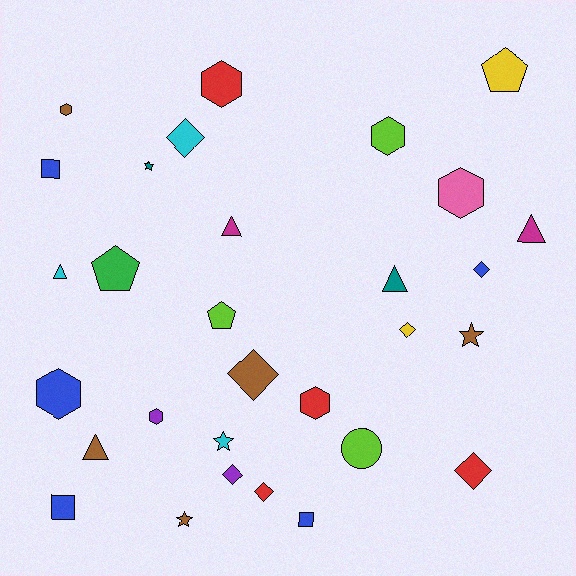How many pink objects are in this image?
There is 1 pink object.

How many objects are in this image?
There are 30 objects.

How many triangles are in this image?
There are 5 triangles.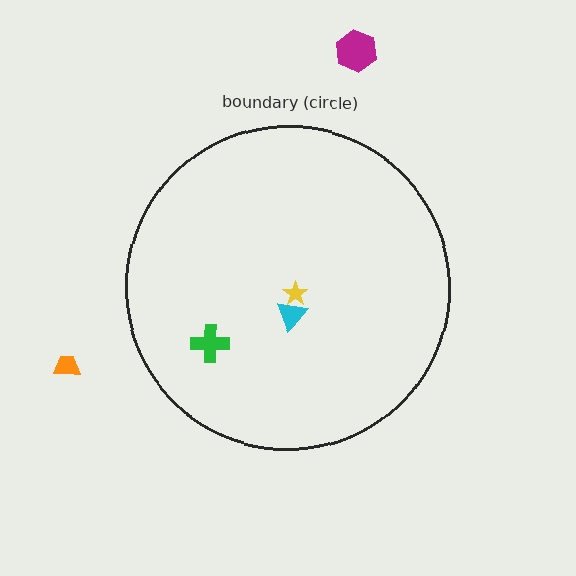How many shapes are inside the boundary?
3 inside, 2 outside.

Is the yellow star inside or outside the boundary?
Inside.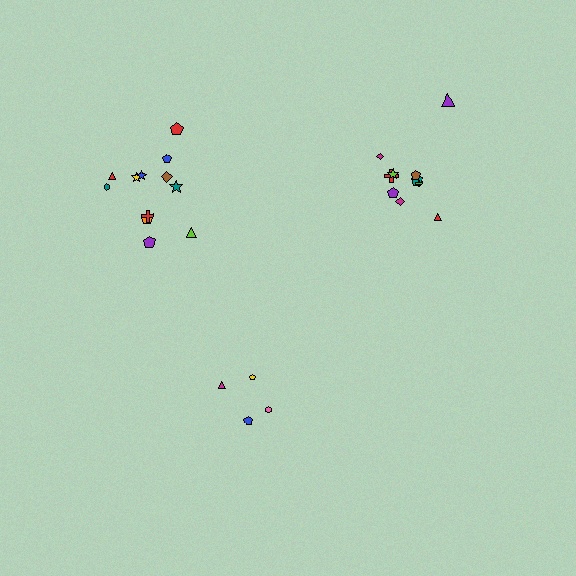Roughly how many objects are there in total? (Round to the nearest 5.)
Roughly 25 objects in total.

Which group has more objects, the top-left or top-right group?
The top-left group.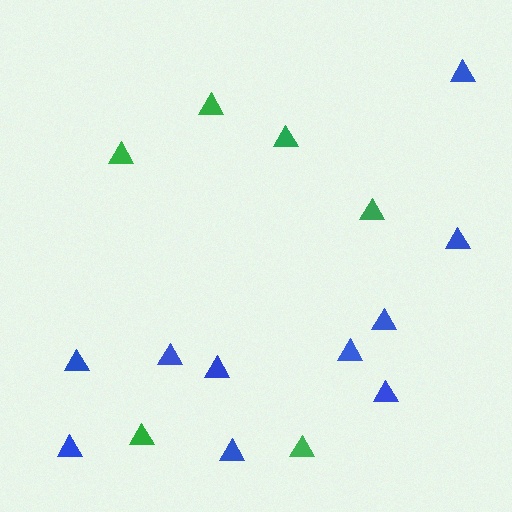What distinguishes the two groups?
There are 2 groups: one group of blue triangles (10) and one group of green triangles (6).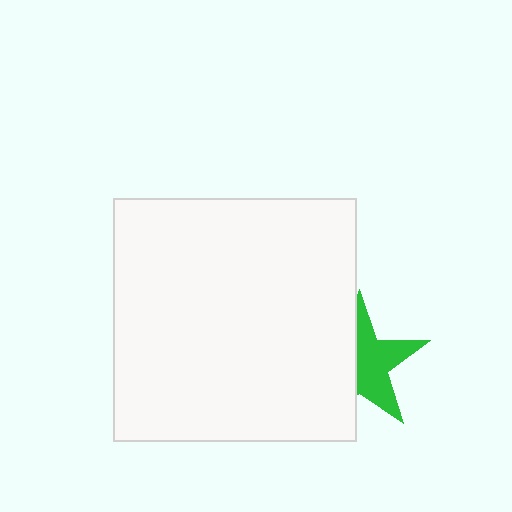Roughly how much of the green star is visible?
About half of it is visible (roughly 53%).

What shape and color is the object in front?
The object in front is a white square.